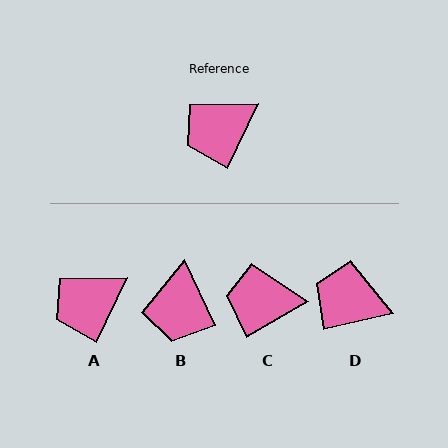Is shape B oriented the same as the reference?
No, it is off by about 50 degrees.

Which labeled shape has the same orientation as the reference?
A.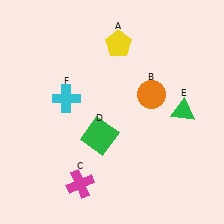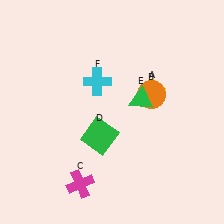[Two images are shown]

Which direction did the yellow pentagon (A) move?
The yellow pentagon (A) moved down.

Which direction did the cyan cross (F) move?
The cyan cross (F) moved right.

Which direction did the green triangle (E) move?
The green triangle (E) moved left.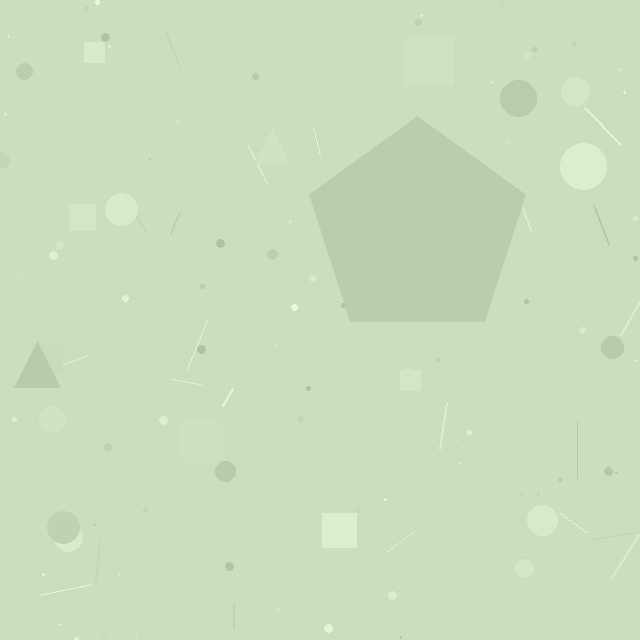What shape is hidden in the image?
A pentagon is hidden in the image.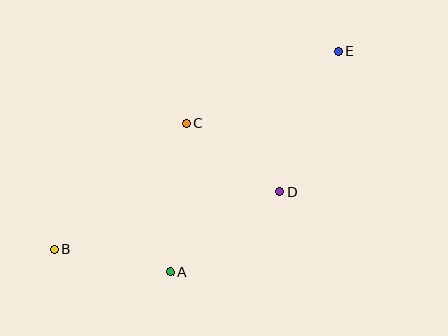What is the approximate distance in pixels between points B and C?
The distance between B and C is approximately 183 pixels.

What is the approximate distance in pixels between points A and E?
The distance between A and E is approximately 277 pixels.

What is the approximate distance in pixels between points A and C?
The distance between A and C is approximately 150 pixels.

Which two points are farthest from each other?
Points B and E are farthest from each other.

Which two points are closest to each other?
Points C and D are closest to each other.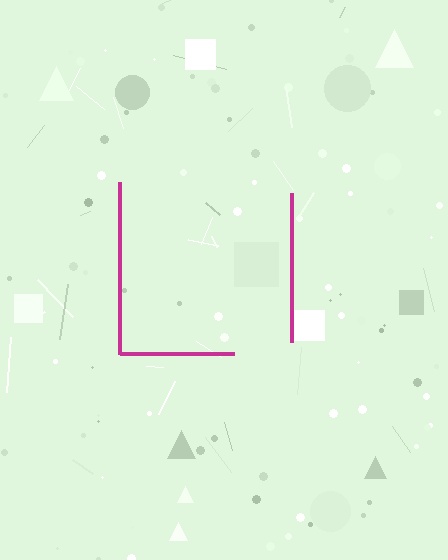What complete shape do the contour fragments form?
The contour fragments form a square.